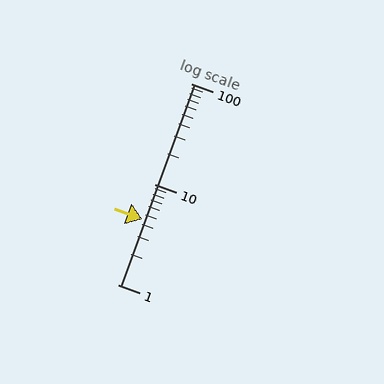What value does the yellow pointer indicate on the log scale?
The pointer indicates approximately 4.5.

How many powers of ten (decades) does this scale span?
The scale spans 2 decades, from 1 to 100.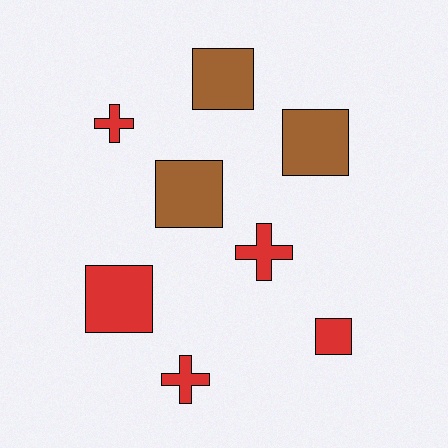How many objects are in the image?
There are 8 objects.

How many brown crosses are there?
There are no brown crosses.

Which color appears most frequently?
Red, with 5 objects.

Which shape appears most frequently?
Square, with 5 objects.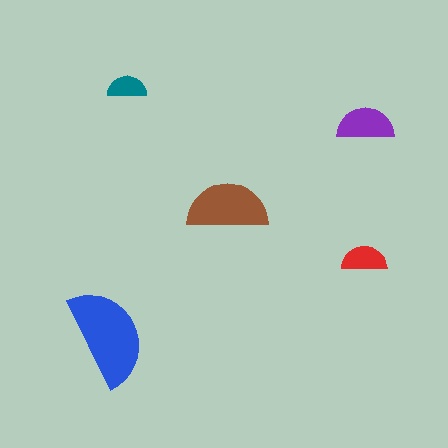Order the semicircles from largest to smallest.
the blue one, the brown one, the purple one, the red one, the teal one.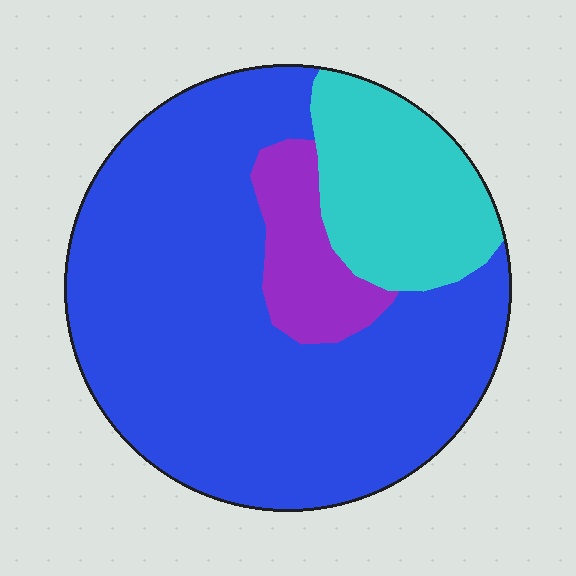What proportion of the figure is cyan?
Cyan takes up less than a quarter of the figure.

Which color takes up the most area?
Blue, at roughly 70%.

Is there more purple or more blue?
Blue.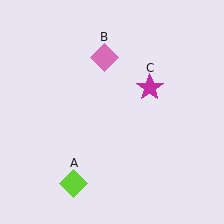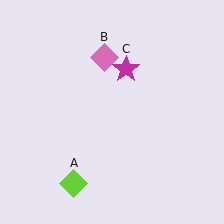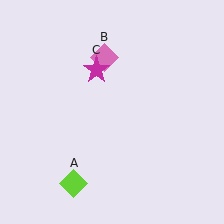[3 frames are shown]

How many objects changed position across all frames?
1 object changed position: magenta star (object C).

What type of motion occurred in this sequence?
The magenta star (object C) rotated counterclockwise around the center of the scene.